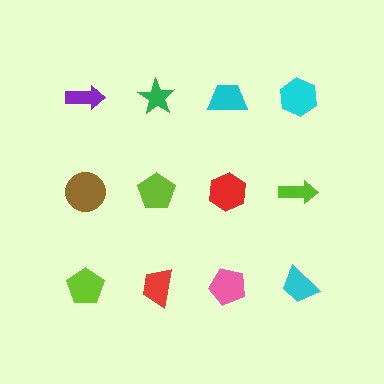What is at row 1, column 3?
A cyan trapezoid.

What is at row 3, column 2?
A red trapezoid.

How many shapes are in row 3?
4 shapes.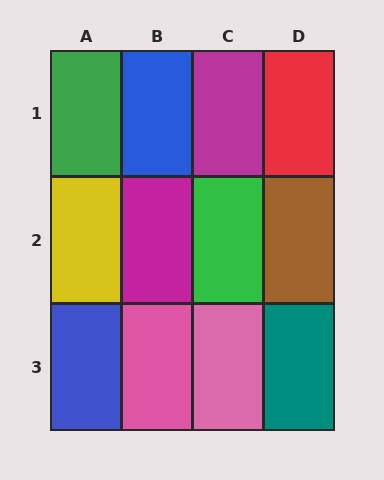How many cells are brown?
1 cell is brown.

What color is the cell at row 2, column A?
Yellow.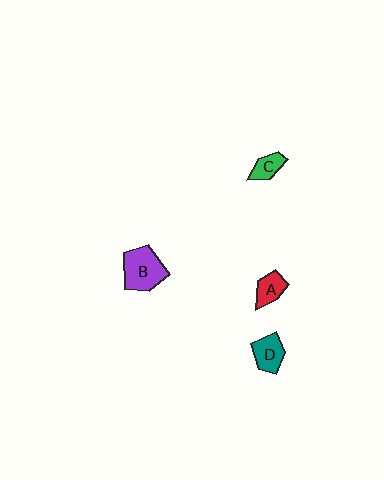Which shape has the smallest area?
Shape C (green).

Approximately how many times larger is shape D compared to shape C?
Approximately 1.4 times.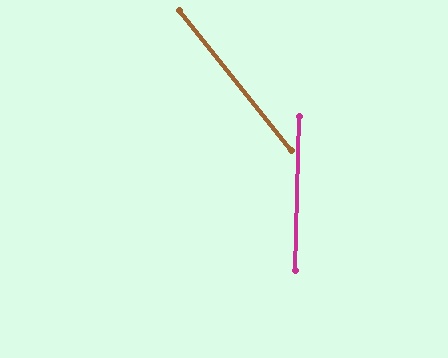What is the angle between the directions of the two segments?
Approximately 40 degrees.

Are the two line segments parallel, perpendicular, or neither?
Neither parallel nor perpendicular — they differ by about 40°.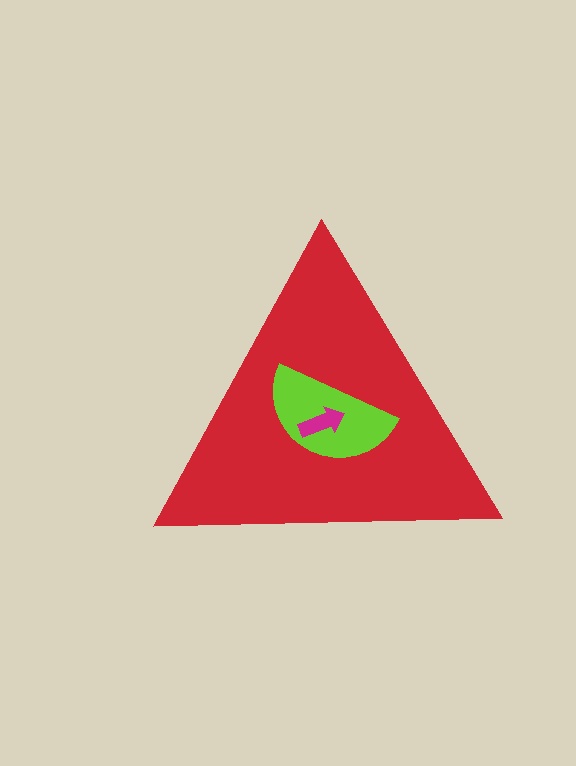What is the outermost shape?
The red triangle.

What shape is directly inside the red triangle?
The lime semicircle.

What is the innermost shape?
The magenta arrow.